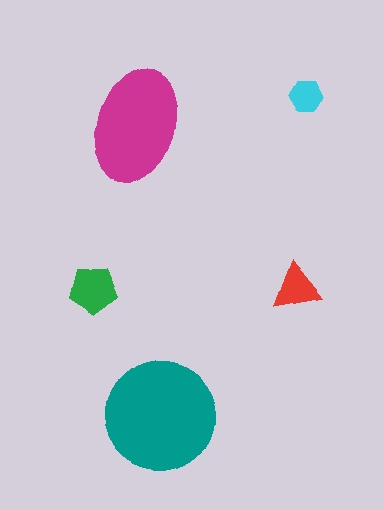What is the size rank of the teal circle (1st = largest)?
1st.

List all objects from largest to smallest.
The teal circle, the magenta ellipse, the green pentagon, the red triangle, the cyan hexagon.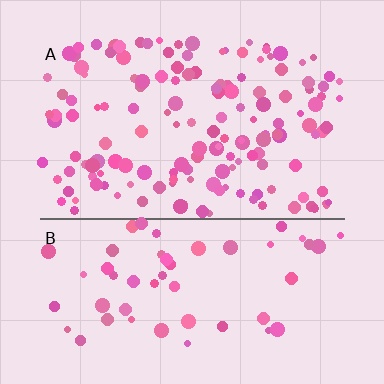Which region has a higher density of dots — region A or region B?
A (the top).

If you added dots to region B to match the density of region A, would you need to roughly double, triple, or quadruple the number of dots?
Approximately triple.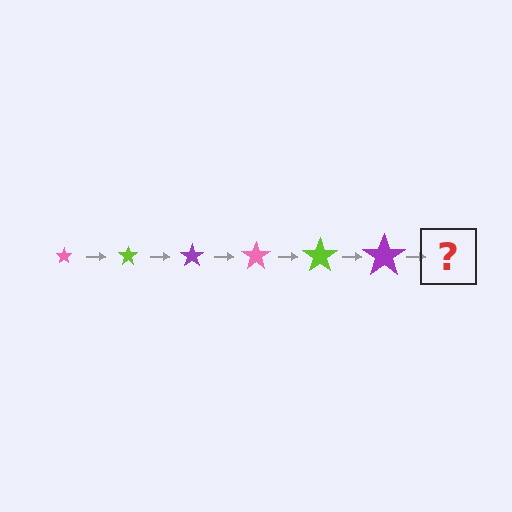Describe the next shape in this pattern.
It should be a pink star, larger than the previous one.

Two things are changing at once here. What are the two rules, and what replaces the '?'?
The two rules are that the star grows larger each step and the color cycles through pink, lime, and purple. The '?' should be a pink star, larger than the previous one.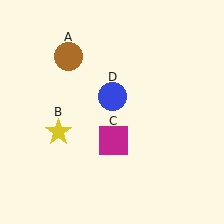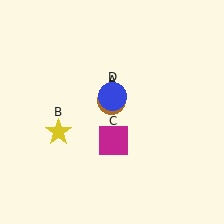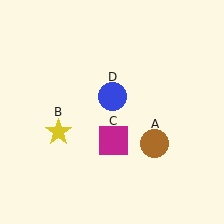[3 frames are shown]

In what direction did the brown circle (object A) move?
The brown circle (object A) moved down and to the right.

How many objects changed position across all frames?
1 object changed position: brown circle (object A).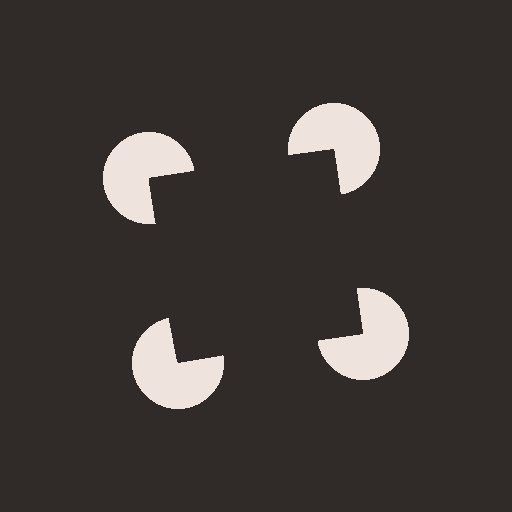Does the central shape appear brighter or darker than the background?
It typically appears slightly darker than the background, even though no actual brightness change is drawn.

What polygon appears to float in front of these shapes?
An illusory square — its edges are inferred from the aligned wedge cuts in the pac-man discs, not physically drawn.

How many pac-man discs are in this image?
There are 4 — one at each vertex of the illusory square.